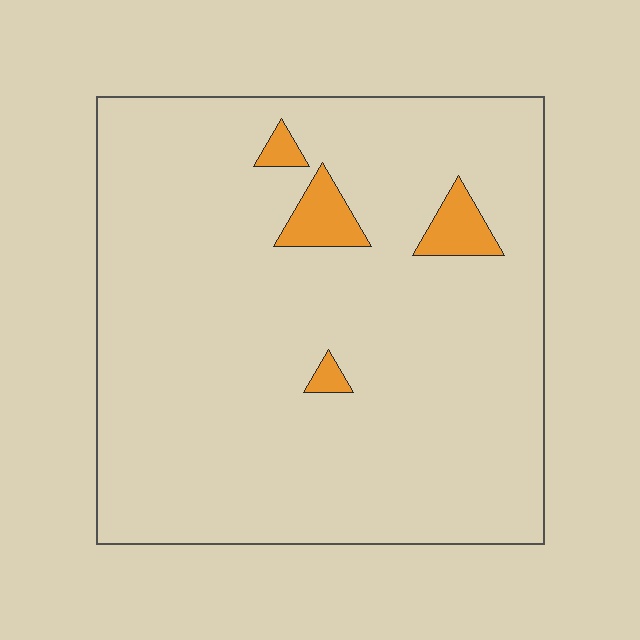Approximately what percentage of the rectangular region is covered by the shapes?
Approximately 5%.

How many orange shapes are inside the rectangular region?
4.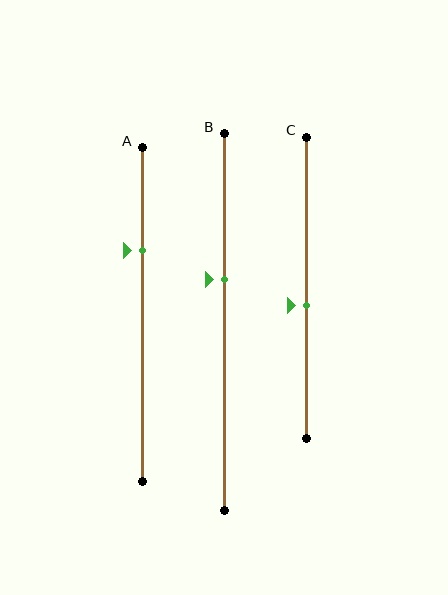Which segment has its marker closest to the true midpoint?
Segment C has its marker closest to the true midpoint.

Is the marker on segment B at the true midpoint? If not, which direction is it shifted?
No, the marker on segment B is shifted upward by about 11% of the segment length.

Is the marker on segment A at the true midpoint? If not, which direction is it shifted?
No, the marker on segment A is shifted upward by about 19% of the segment length.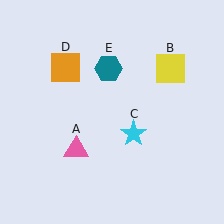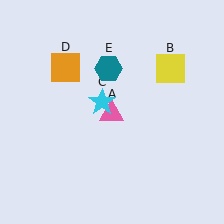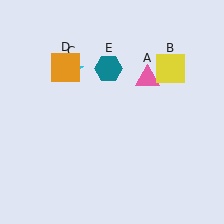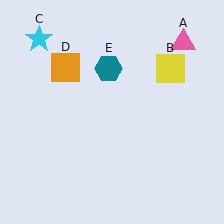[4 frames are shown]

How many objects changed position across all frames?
2 objects changed position: pink triangle (object A), cyan star (object C).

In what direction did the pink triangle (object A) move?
The pink triangle (object A) moved up and to the right.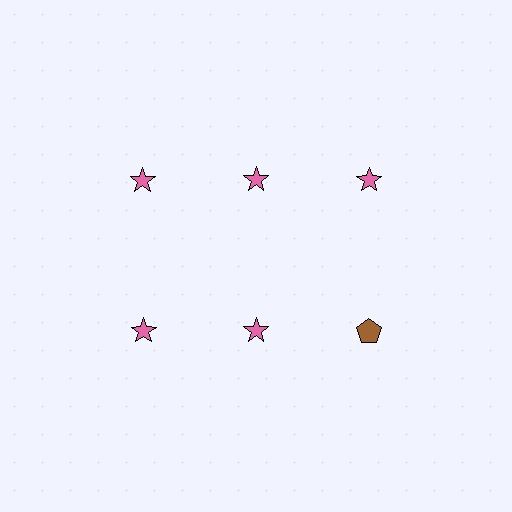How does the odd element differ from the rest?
It differs in both color (brown instead of pink) and shape (pentagon instead of star).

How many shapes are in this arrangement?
There are 6 shapes arranged in a grid pattern.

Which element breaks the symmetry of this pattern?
The brown pentagon in the second row, center column breaks the symmetry. All other shapes are pink stars.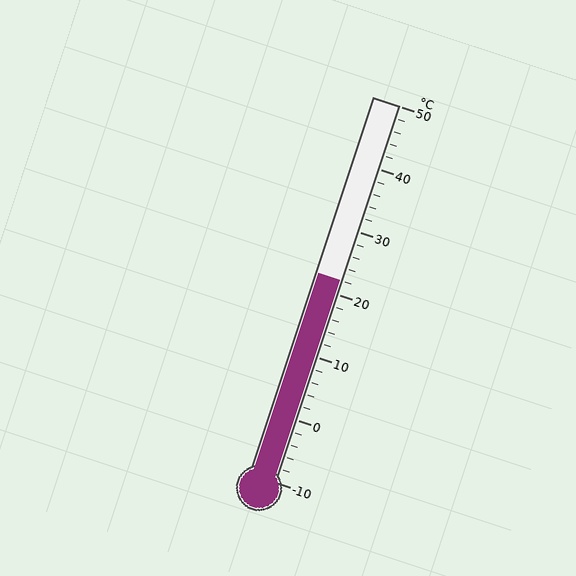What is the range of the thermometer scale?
The thermometer scale ranges from -10°C to 50°C.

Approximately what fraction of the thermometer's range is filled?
The thermometer is filled to approximately 55% of its range.